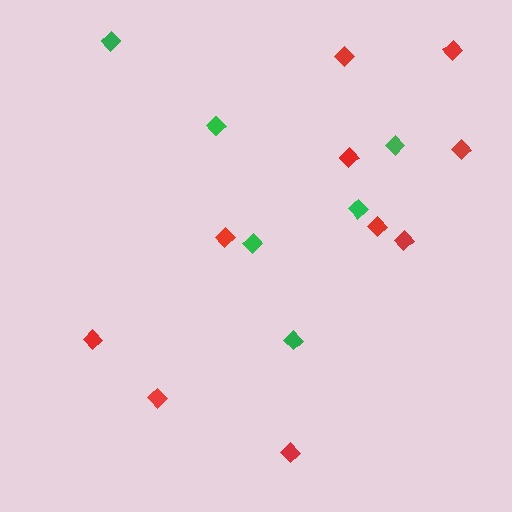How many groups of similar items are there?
There are 2 groups: one group of green diamonds (6) and one group of red diamonds (10).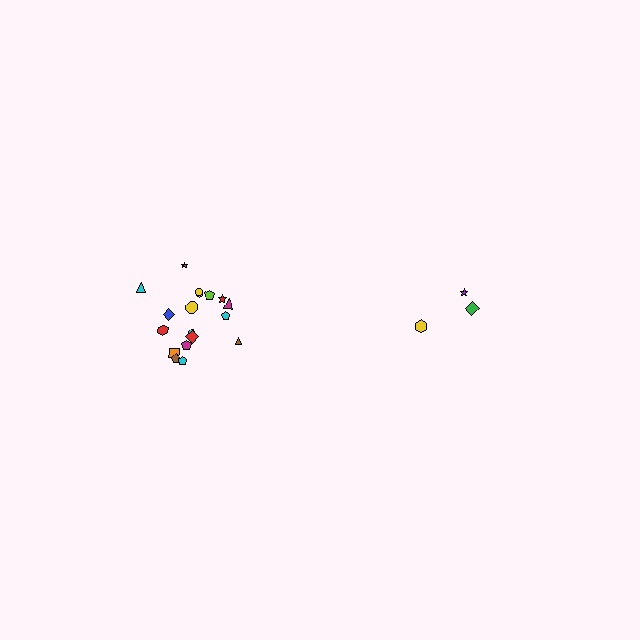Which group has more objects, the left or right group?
The left group.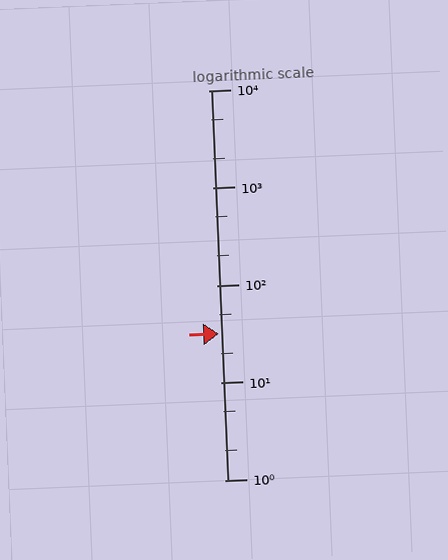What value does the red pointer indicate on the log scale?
The pointer indicates approximately 32.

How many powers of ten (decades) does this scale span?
The scale spans 4 decades, from 1 to 10000.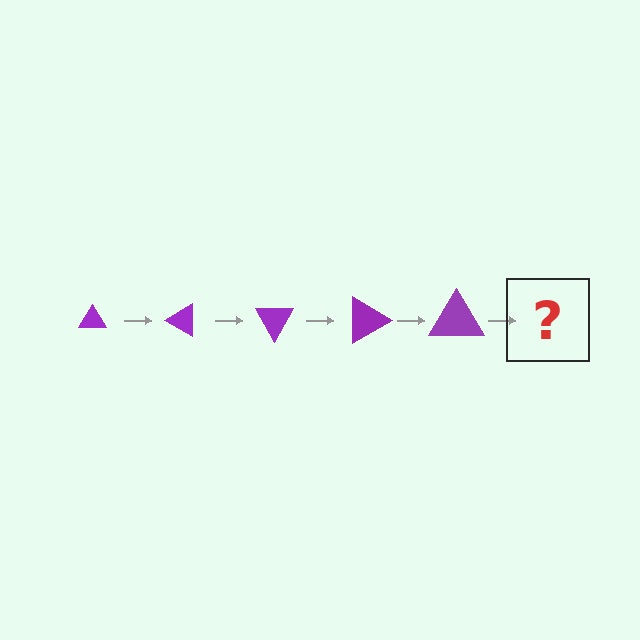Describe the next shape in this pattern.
It should be a triangle, larger than the previous one and rotated 150 degrees from the start.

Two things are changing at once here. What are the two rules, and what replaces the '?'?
The two rules are that the triangle grows larger each step and it rotates 30 degrees each step. The '?' should be a triangle, larger than the previous one and rotated 150 degrees from the start.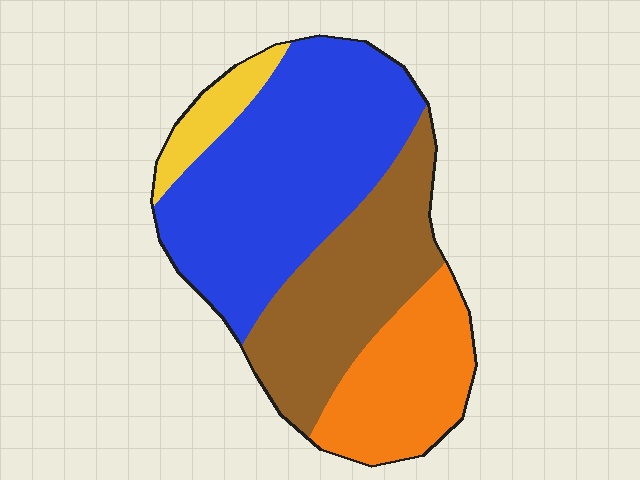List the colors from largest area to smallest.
From largest to smallest: blue, brown, orange, yellow.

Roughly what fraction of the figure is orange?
Orange covers 20% of the figure.